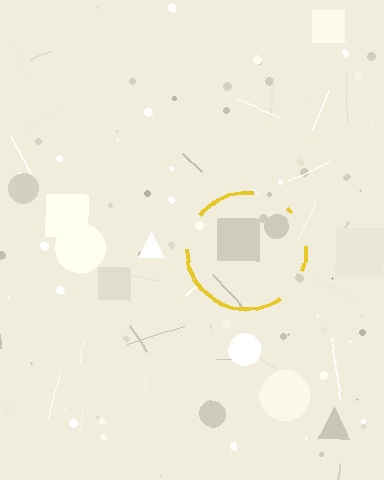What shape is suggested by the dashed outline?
The dashed outline suggests a circle.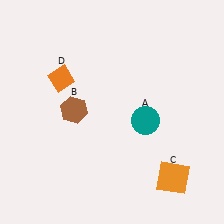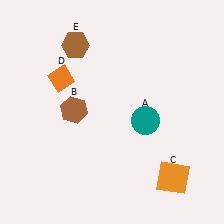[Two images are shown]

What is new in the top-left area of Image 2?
A brown hexagon (E) was added in the top-left area of Image 2.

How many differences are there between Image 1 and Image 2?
There is 1 difference between the two images.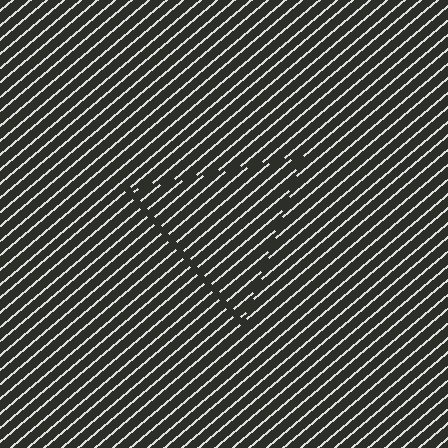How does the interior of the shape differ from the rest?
The interior of the shape contains the same grating, shifted by half a period — the contour is defined by the phase discontinuity where line-ends from the inner and outer gratings abut.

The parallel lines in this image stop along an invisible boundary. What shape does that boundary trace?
An illusory triangle. The interior of the shape contains the same grating, shifted by half a period — the contour is defined by the phase discontinuity where line-ends from the inner and outer gratings abut.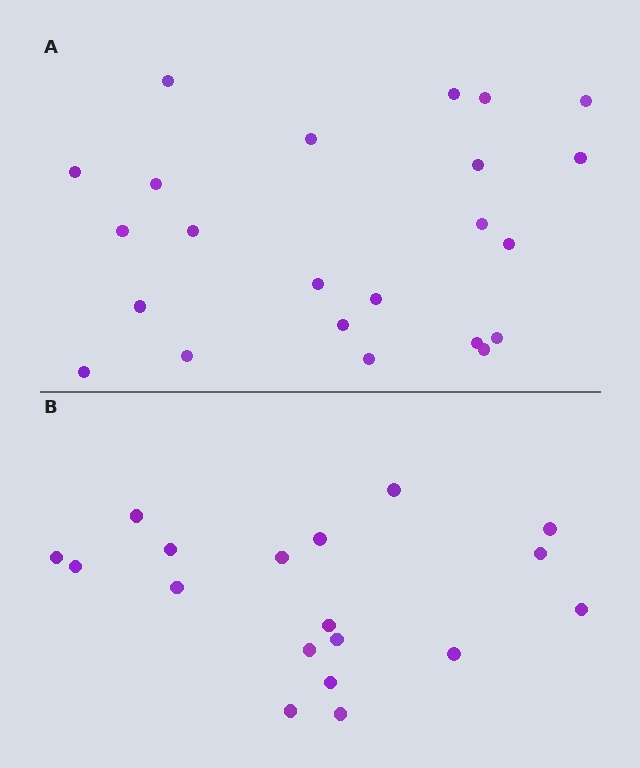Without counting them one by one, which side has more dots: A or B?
Region A (the top region) has more dots.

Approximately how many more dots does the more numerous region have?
Region A has about 5 more dots than region B.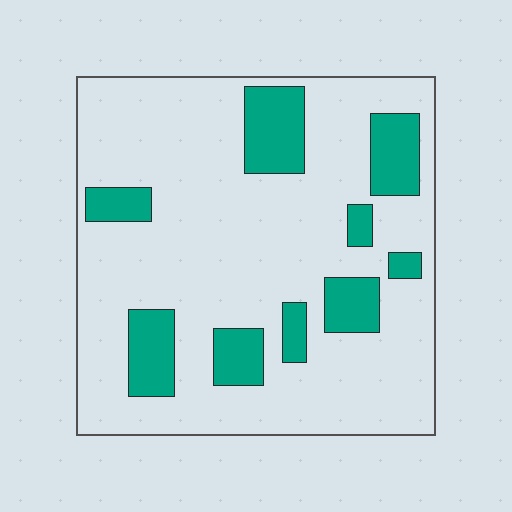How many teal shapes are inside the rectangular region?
9.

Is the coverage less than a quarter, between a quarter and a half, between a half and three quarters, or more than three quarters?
Less than a quarter.